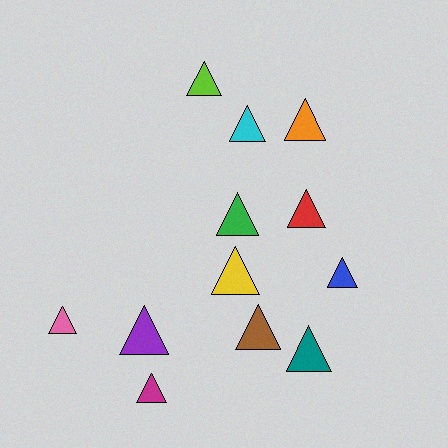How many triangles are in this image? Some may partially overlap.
There are 12 triangles.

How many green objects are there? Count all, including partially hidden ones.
There is 1 green object.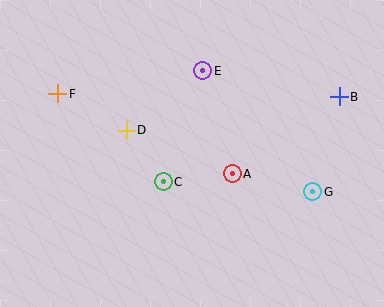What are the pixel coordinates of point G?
Point G is at (313, 192).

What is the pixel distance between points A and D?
The distance between A and D is 115 pixels.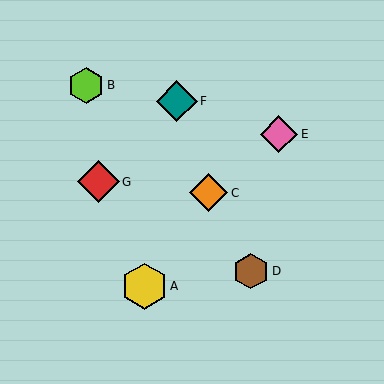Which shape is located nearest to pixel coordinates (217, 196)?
The orange diamond (labeled C) at (209, 193) is nearest to that location.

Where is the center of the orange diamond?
The center of the orange diamond is at (209, 193).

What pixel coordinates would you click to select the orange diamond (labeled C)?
Click at (209, 193) to select the orange diamond C.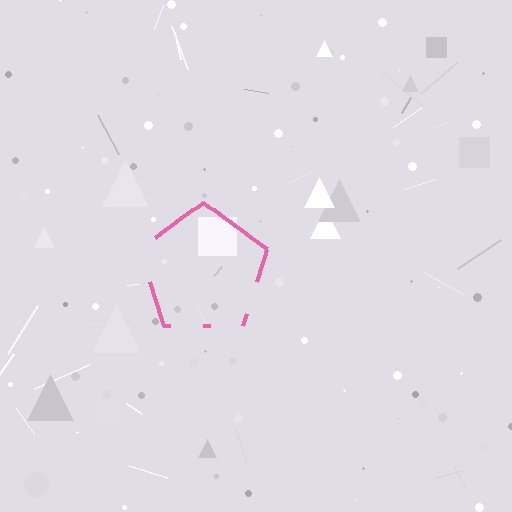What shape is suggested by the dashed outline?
The dashed outline suggests a pentagon.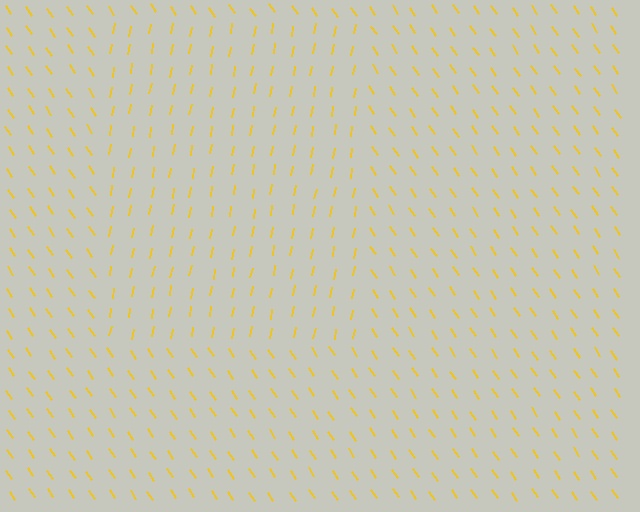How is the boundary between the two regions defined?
The boundary is defined purely by a change in line orientation (approximately 45 degrees difference). All lines are the same color and thickness.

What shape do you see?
I see a rectangle.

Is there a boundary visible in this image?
Yes, there is a texture boundary formed by a change in line orientation.